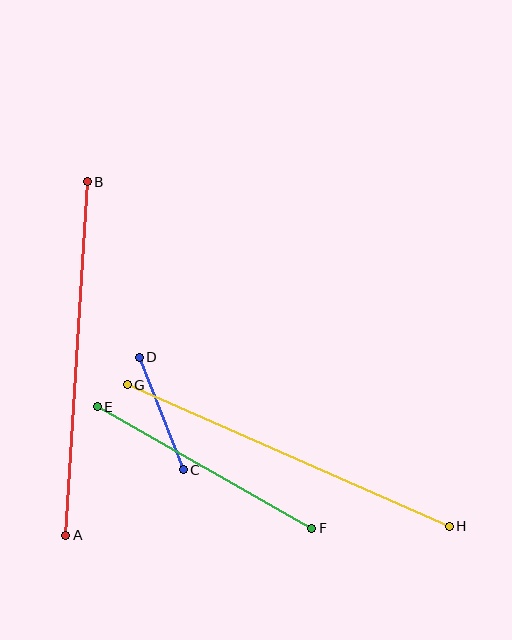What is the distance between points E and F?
The distance is approximately 246 pixels.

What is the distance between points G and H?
The distance is approximately 352 pixels.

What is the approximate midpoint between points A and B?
The midpoint is at approximately (77, 358) pixels.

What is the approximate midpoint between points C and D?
The midpoint is at approximately (161, 413) pixels.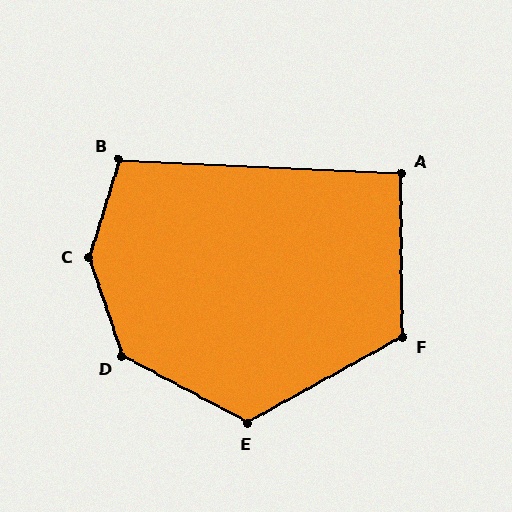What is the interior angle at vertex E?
Approximately 123 degrees (obtuse).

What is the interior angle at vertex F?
Approximately 119 degrees (obtuse).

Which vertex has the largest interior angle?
C, at approximately 144 degrees.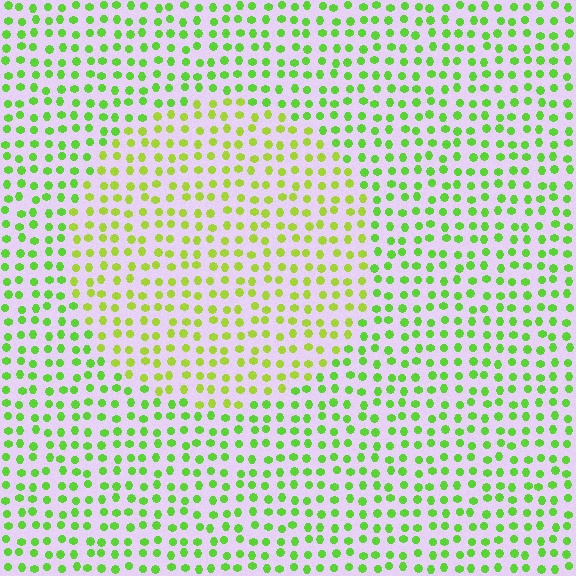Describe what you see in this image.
The image is filled with small lime elements in a uniform arrangement. A circle-shaped region is visible where the elements are tinted to a slightly different hue, forming a subtle color boundary.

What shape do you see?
I see a circle.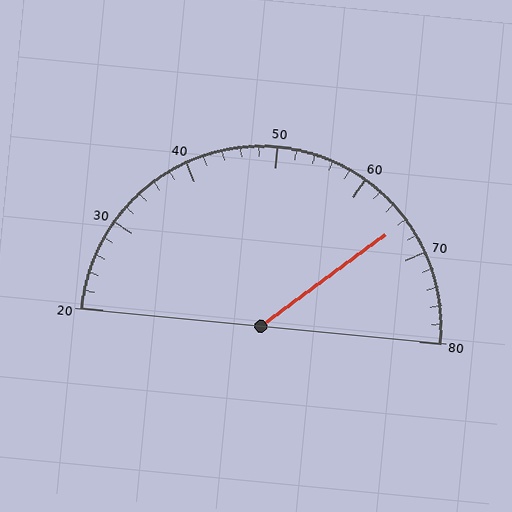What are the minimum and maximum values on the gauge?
The gauge ranges from 20 to 80.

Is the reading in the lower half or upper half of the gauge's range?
The reading is in the upper half of the range (20 to 80).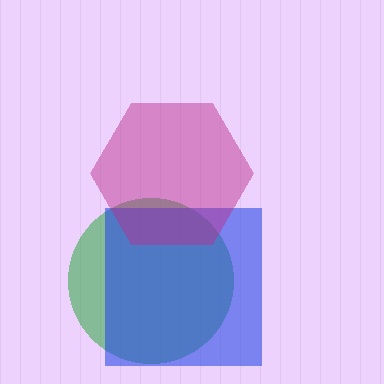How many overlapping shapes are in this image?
There are 3 overlapping shapes in the image.